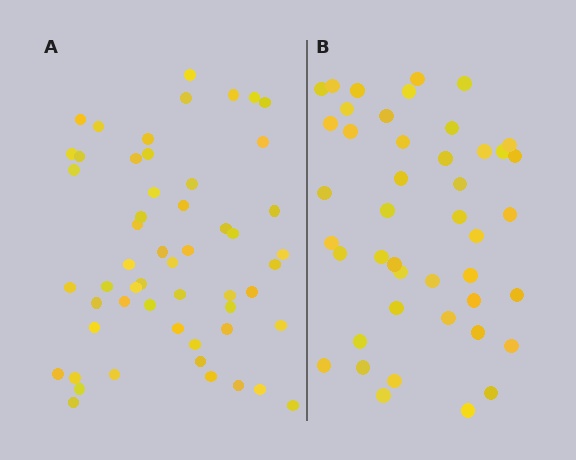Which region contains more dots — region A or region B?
Region A (the left region) has more dots.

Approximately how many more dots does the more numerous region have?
Region A has roughly 10 or so more dots than region B.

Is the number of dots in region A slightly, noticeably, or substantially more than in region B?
Region A has only slightly more — the two regions are fairly close. The ratio is roughly 1.2 to 1.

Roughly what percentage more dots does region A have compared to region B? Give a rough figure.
About 25% more.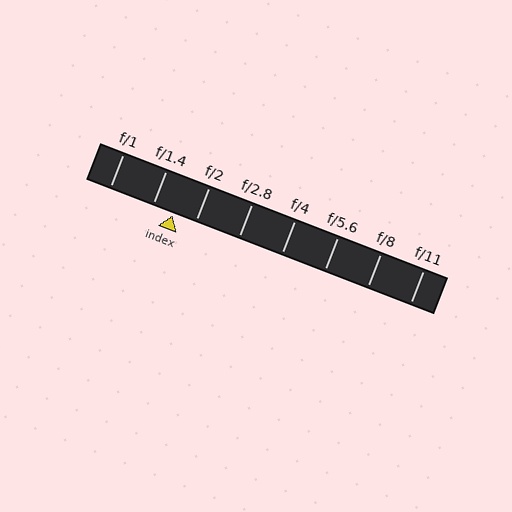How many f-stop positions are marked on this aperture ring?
There are 8 f-stop positions marked.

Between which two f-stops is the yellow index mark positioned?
The index mark is between f/1.4 and f/2.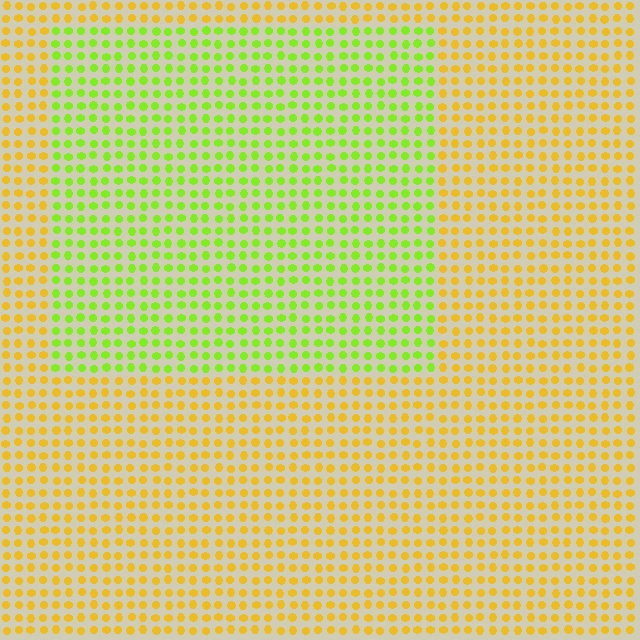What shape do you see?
I see a rectangle.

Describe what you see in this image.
The image is filled with small yellow elements in a uniform arrangement. A rectangle-shaped region is visible where the elements are tinted to a slightly different hue, forming a subtle color boundary.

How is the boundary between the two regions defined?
The boundary is defined purely by a slight shift in hue (about 47 degrees). Spacing, size, and orientation are identical on both sides.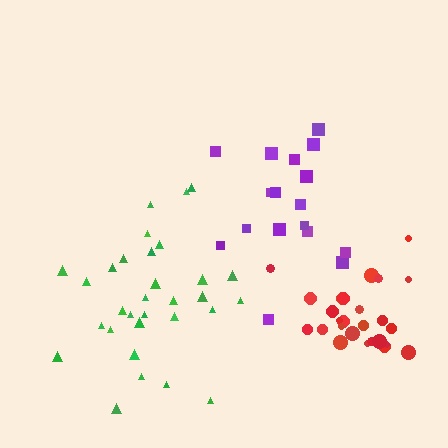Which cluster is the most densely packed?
Red.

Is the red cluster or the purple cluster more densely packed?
Red.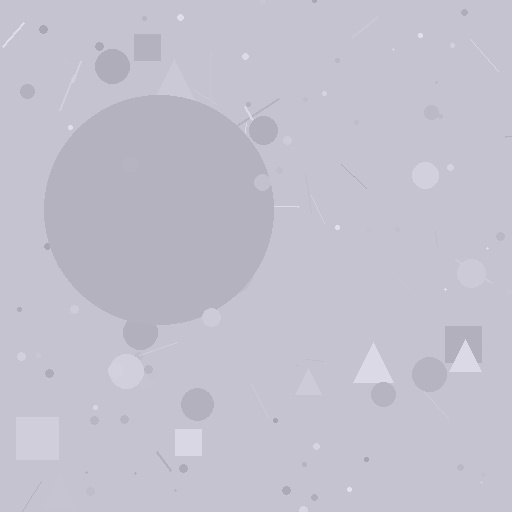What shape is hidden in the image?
A circle is hidden in the image.